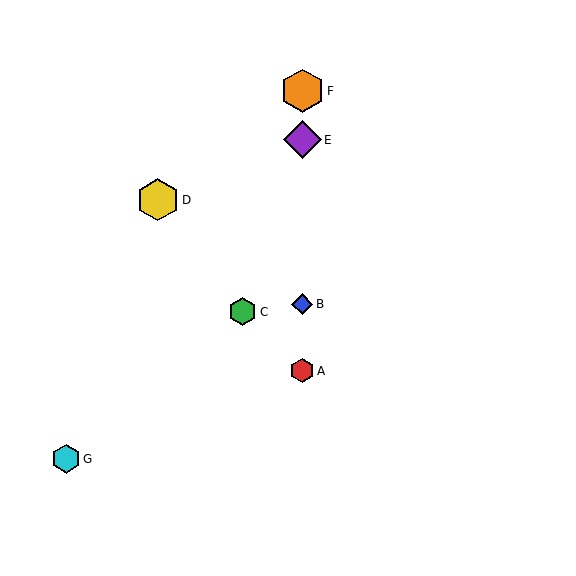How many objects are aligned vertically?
4 objects (A, B, E, F) are aligned vertically.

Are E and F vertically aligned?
Yes, both are at x≈302.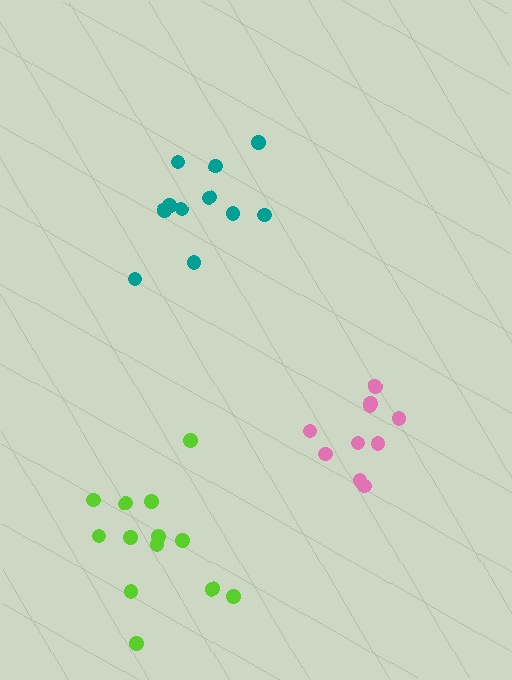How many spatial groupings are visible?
There are 3 spatial groupings.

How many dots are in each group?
Group 1: 11 dots, Group 2: 13 dots, Group 3: 10 dots (34 total).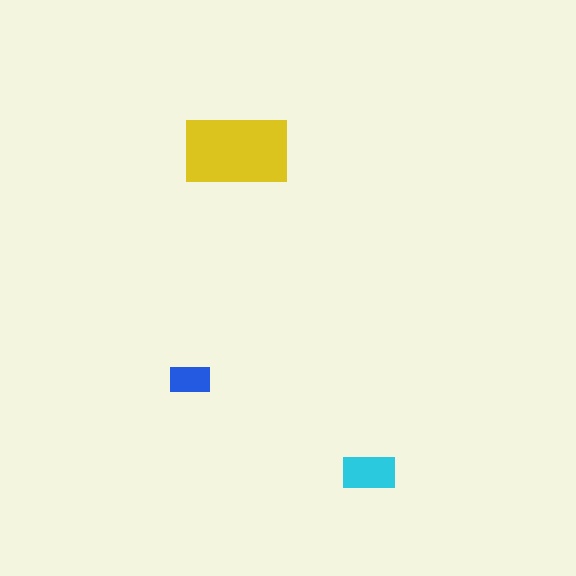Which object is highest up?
The yellow rectangle is topmost.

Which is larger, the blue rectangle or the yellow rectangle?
The yellow one.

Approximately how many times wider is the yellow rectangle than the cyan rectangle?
About 2 times wider.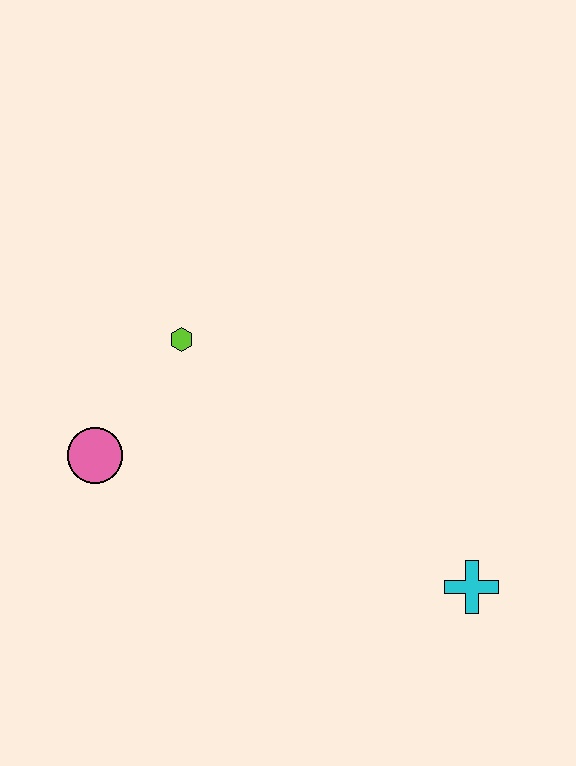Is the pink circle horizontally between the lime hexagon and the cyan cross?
No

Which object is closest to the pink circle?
The lime hexagon is closest to the pink circle.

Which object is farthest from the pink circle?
The cyan cross is farthest from the pink circle.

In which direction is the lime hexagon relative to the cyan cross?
The lime hexagon is to the left of the cyan cross.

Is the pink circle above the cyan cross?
Yes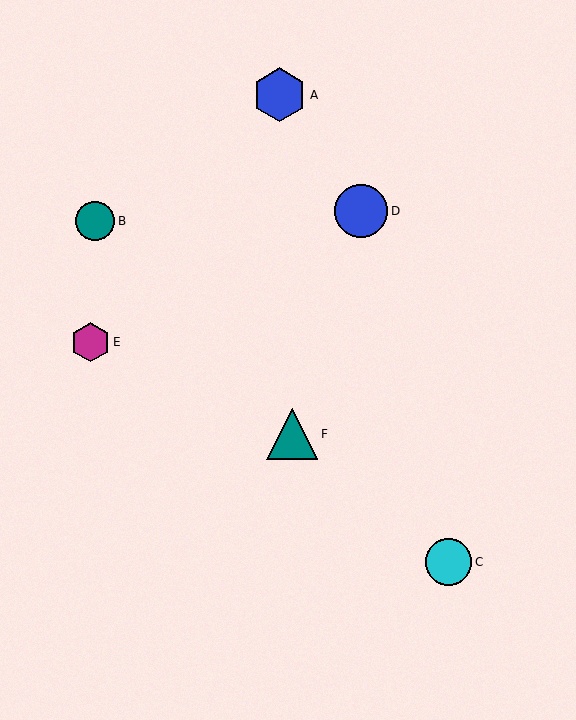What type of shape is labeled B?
Shape B is a teal circle.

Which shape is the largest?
The blue hexagon (labeled A) is the largest.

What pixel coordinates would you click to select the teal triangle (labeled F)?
Click at (292, 434) to select the teal triangle F.